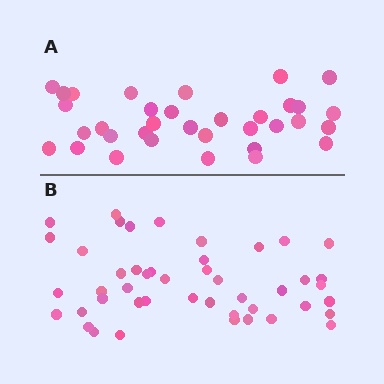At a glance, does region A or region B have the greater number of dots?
Region B (the bottom region) has more dots.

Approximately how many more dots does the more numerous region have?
Region B has roughly 12 or so more dots than region A.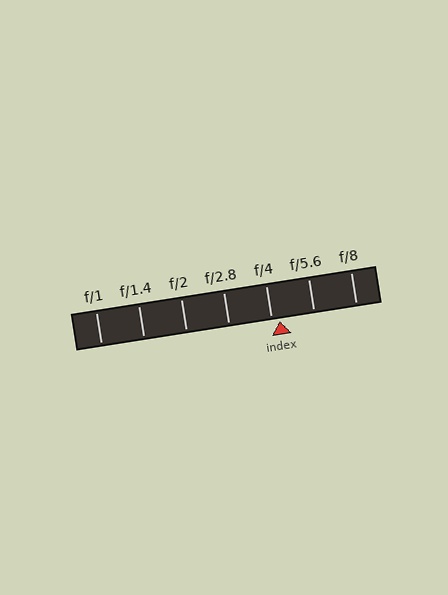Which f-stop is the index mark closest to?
The index mark is closest to f/4.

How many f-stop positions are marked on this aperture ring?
There are 7 f-stop positions marked.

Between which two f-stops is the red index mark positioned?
The index mark is between f/4 and f/5.6.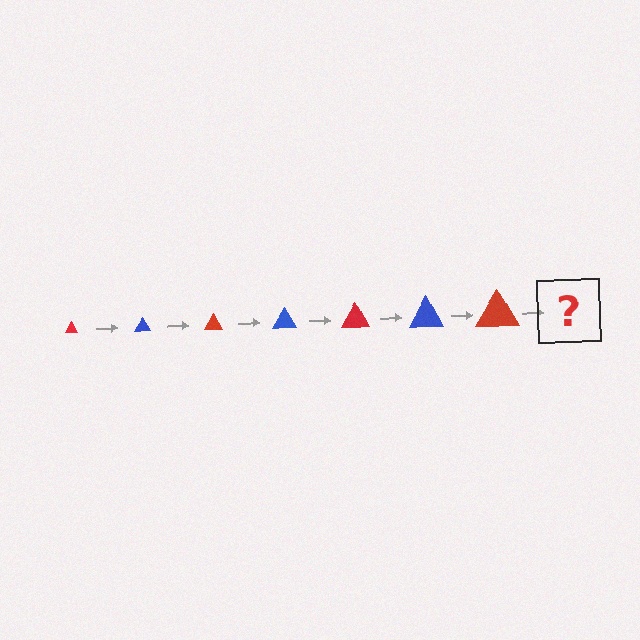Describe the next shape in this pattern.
It should be a blue triangle, larger than the previous one.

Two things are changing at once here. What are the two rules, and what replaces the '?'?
The two rules are that the triangle grows larger each step and the color cycles through red and blue. The '?' should be a blue triangle, larger than the previous one.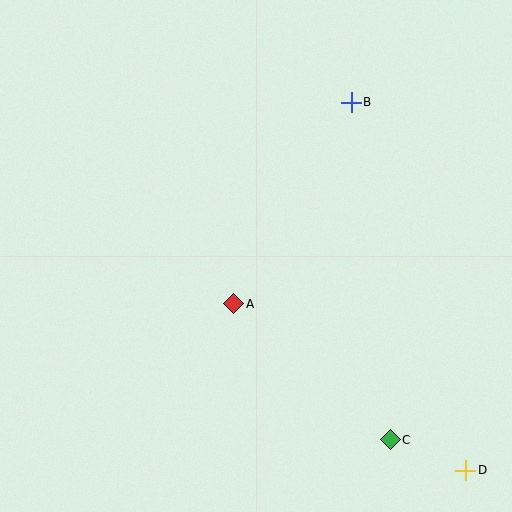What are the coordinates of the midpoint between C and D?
The midpoint between C and D is at (428, 455).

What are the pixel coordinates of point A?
Point A is at (234, 304).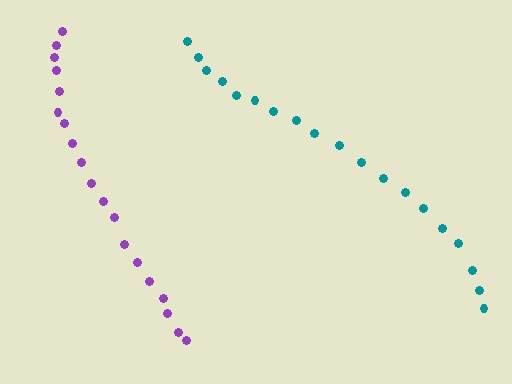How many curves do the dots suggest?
There are 2 distinct paths.